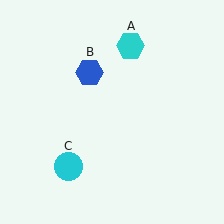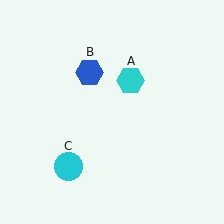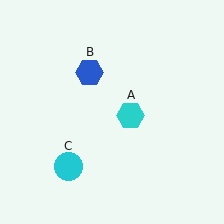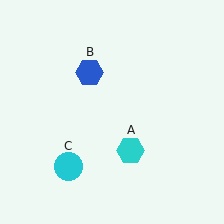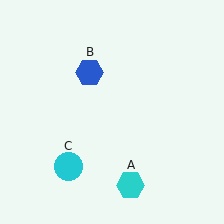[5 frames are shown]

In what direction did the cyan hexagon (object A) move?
The cyan hexagon (object A) moved down.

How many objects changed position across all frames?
1 object changed position: cyan hexagon (object A).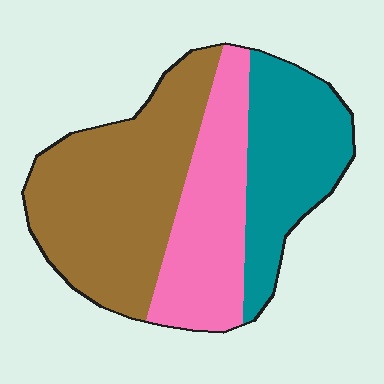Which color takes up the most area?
Brown, at roughly 45%.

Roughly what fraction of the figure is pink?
Pink covers 28% of the figure.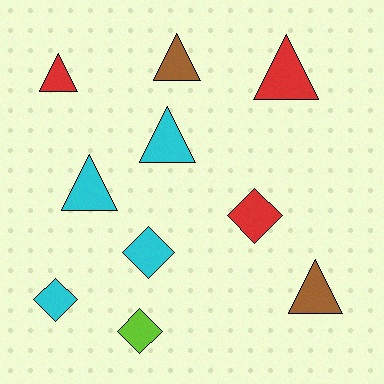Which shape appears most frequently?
Triangle, with 6 objects.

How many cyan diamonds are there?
There are 2 cyan diamonds.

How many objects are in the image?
There are 10 objects.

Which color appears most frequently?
Cyan, with 4 objects.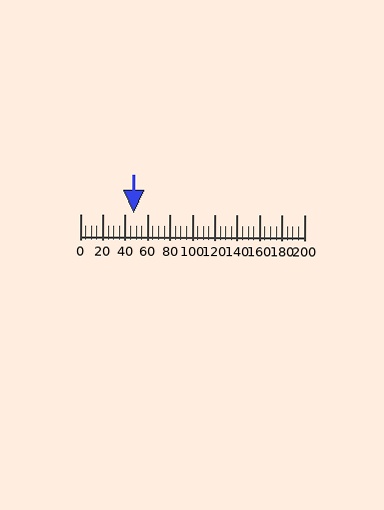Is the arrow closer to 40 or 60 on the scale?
The arrow is closer to 40.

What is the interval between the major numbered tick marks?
The major tick marks are spaced 20 units apart.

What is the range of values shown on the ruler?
The ruler shows values from 0 to 200.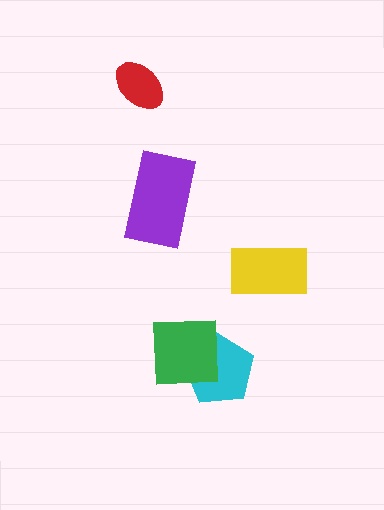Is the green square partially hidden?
No, no other shape covers it.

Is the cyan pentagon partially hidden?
Yes, it is partially covered by another shape.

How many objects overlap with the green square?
1 object overlaps with the green square.